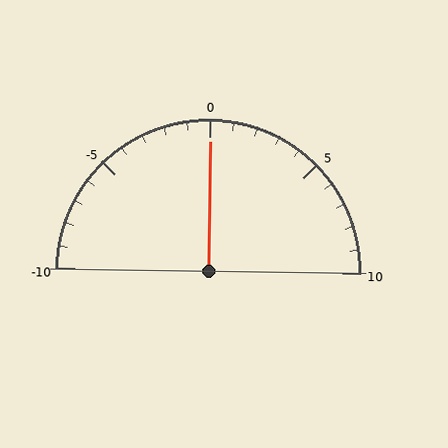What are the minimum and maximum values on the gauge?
The gauge ranges from -10 to 10.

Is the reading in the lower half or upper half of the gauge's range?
The reading is in the upper half of the range (-10 to 10).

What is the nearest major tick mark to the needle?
The nearest major tick mark is 0.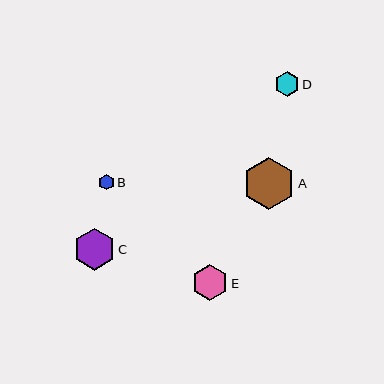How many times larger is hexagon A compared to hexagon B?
Hexagon A is approximately 3.4 times the size of hexagon B.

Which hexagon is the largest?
Hexagon A is the largest with a size of approximately 52 pixels.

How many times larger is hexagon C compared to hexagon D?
Hexagon C is approximately 1.7 times the size of hexagon D.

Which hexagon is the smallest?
Hexagon B is the smallest with a size of approximately 15 pixels.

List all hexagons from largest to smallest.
From largest to smallest: A, C, E, D, B.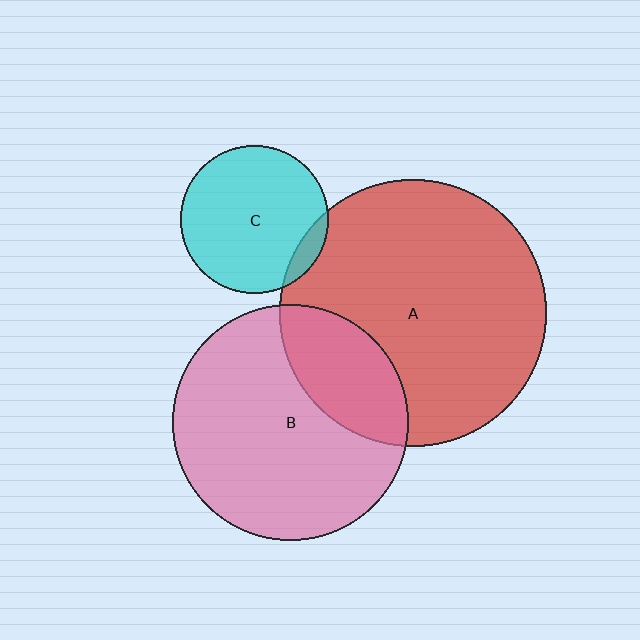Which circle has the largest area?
Circle A (red).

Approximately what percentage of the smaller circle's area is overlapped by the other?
Approximately 10%.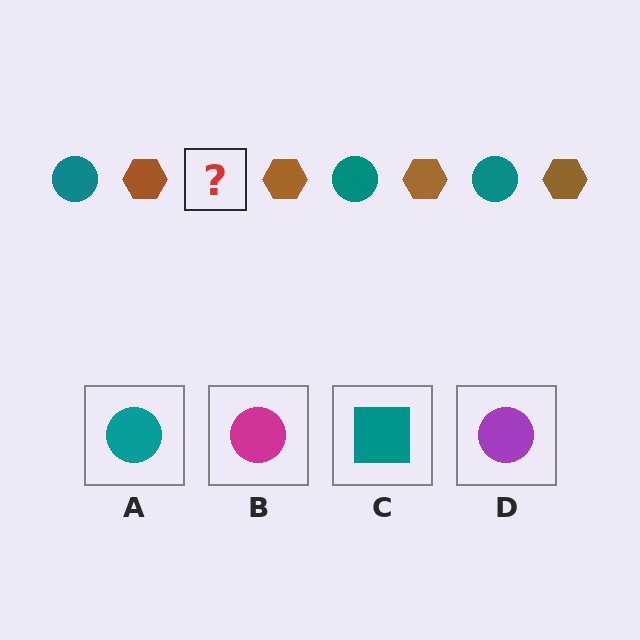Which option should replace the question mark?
Option A.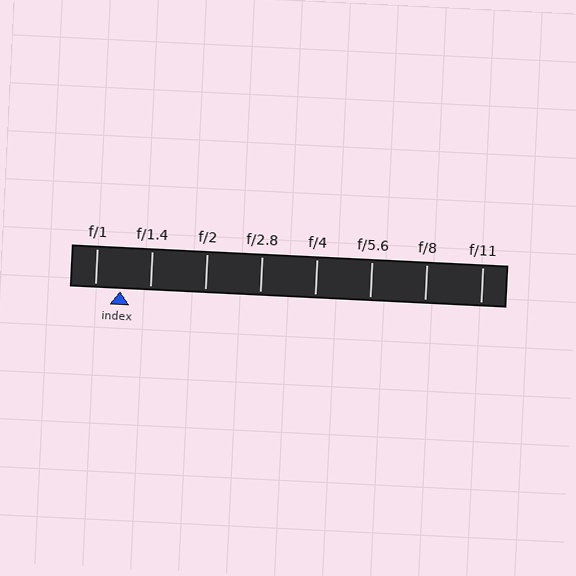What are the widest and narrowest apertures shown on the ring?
The widest aperture shown is f/1 and the narrowest is f/11.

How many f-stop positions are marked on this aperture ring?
There are 8 f-stop positions marked.